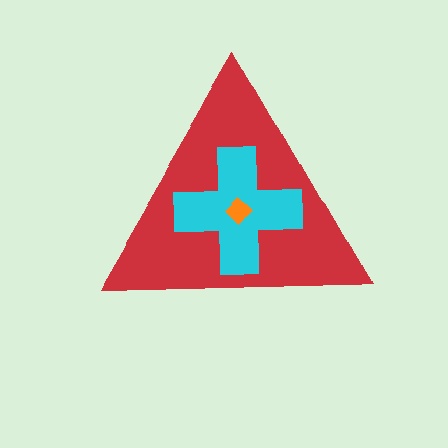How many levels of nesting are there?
3.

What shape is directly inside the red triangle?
The cyan cross.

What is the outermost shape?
The red triangle.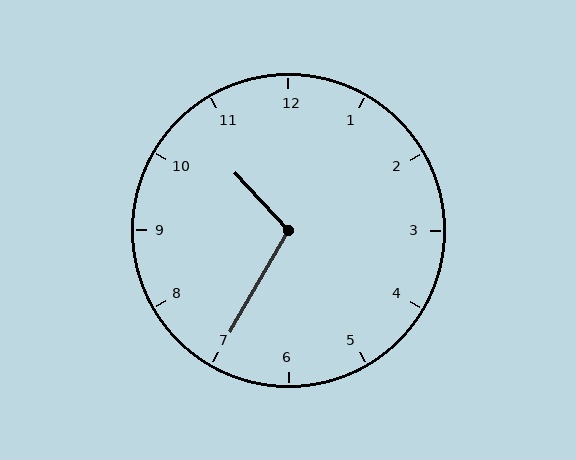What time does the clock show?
10:35.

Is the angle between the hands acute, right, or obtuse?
It is obtuse.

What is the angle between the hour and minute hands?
Approximately 108 degrees.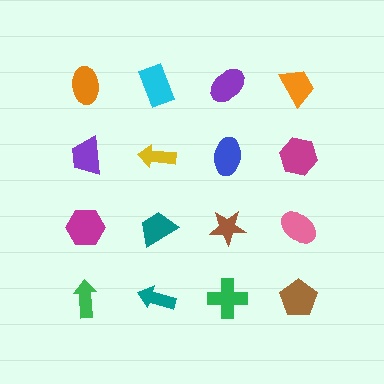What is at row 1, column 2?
A cyan rectangle.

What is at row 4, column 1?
A green arrow.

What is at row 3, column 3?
A brown star.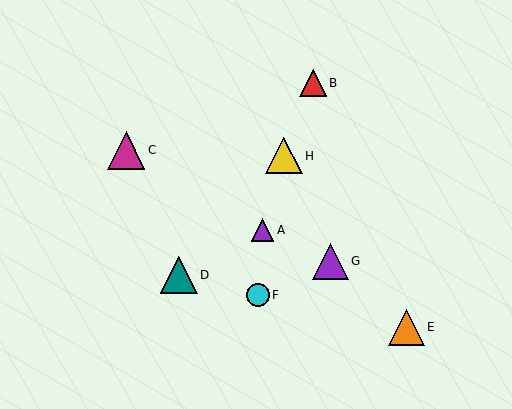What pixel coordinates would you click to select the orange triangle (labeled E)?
Click at (406, 327) to select the orange triangle E.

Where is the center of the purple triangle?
The center of the purple triangle is at (262, 230).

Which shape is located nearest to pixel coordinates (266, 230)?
The purple triangle (labeled A) at (262, 230) is nearest to that location.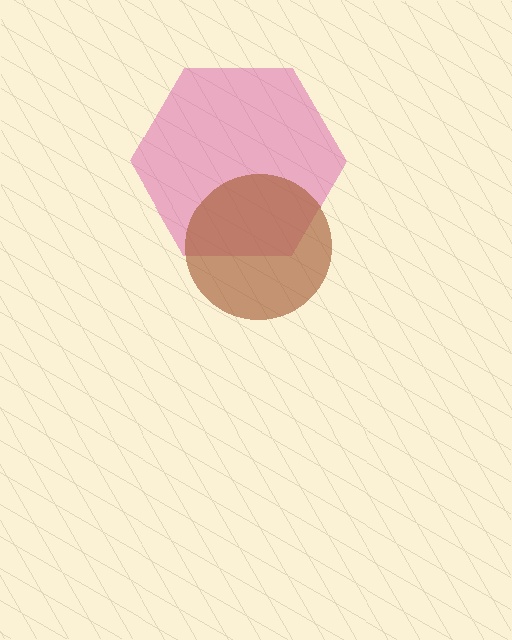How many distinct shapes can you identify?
There are 2 distinct shapes: a pink hexagon, a brown circle.